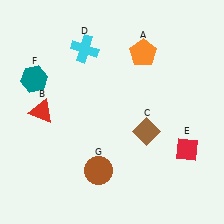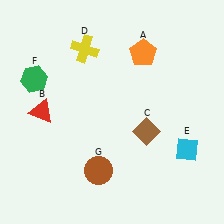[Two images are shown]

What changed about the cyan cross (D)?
In Image 1, D is cyan. In Image 2, it changed to yellow.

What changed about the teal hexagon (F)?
In Image 1, F is teal. In Image 2, it changed to green.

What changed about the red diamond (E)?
In Image 1, E is red. In Image 2, it changed to cyan.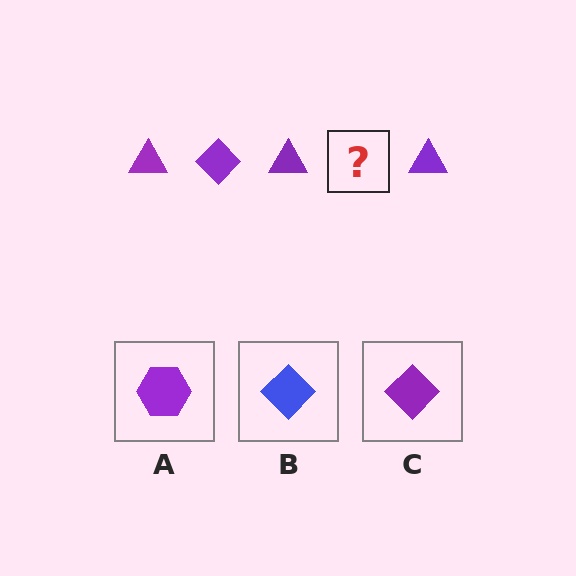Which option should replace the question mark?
Option C.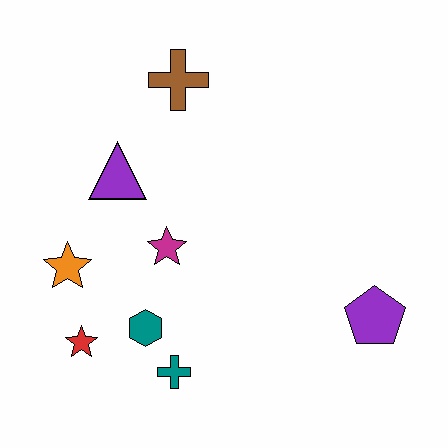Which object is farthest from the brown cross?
The purple pentagon is farthest from the brown cross.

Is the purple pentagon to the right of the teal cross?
Yes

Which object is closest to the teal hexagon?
The teal cross is closest to the teal hexagon.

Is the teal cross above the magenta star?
No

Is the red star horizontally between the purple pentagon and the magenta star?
No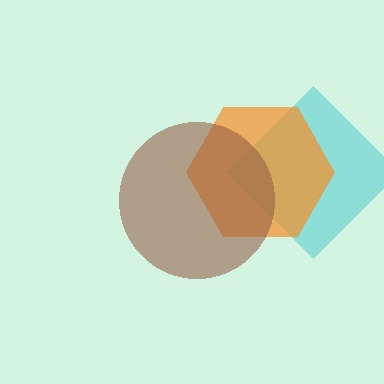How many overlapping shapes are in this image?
There are 3 overlapping shapes in the image.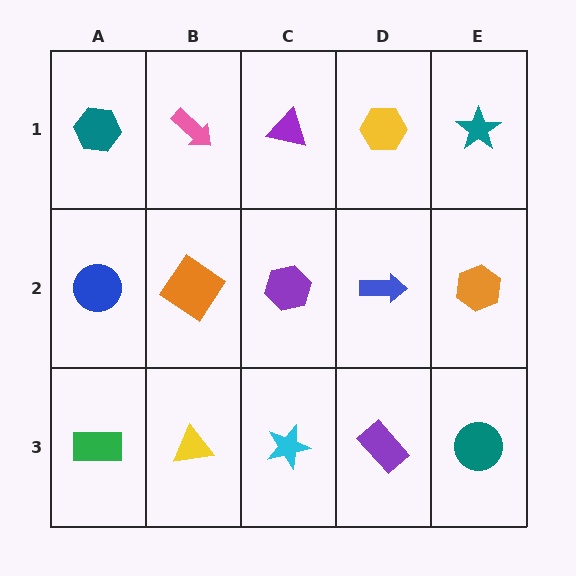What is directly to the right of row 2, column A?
An orange diamond.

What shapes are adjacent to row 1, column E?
An orange hexagon (row 2, column E), a yellow hexagon (row 1, column D).